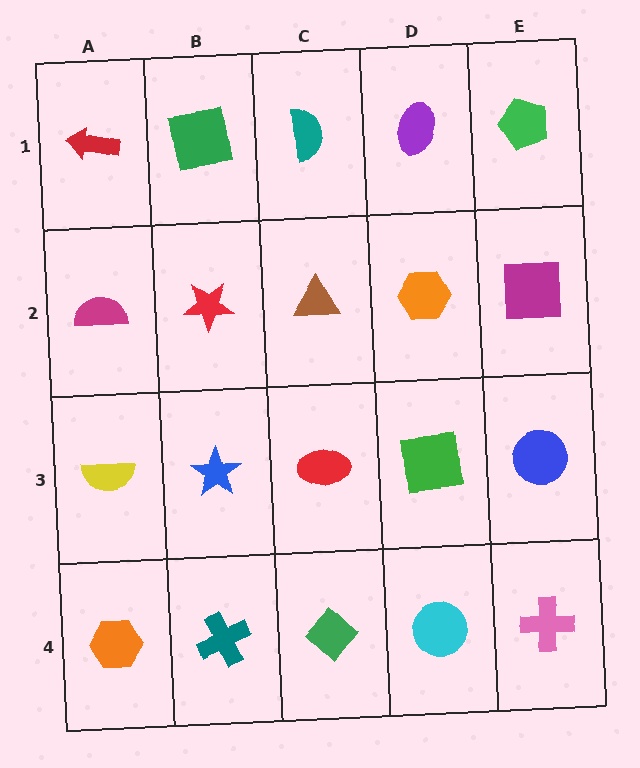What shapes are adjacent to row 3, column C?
A brown triangle (row 2, column C), a green diamond (row 4, column C), a blue star (row 3, column B), a green square (row 3, column D).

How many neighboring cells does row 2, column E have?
3.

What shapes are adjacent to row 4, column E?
A blue circle (row 3, column E), a cyan circle (row 4, column D).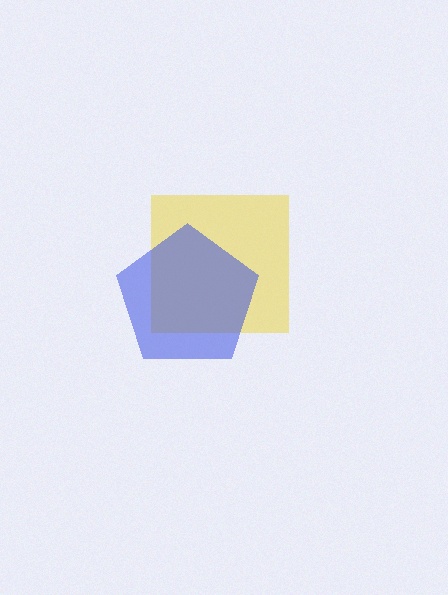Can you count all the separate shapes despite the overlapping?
Yes, there are 2 separate shapes.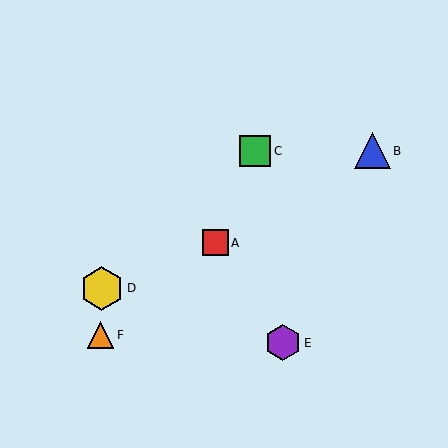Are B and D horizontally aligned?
No, B is at y≈151 and D is at y≈288.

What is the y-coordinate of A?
Object A is at y≈243.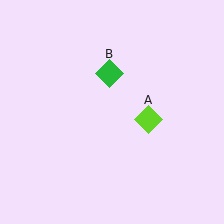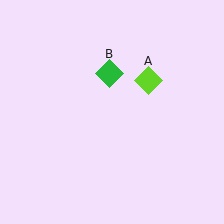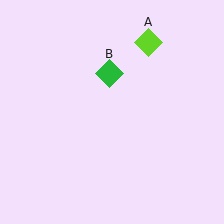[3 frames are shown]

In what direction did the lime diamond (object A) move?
The lime diamond (object A) moved up.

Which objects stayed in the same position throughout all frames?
Green diamond (object B) remained stationary.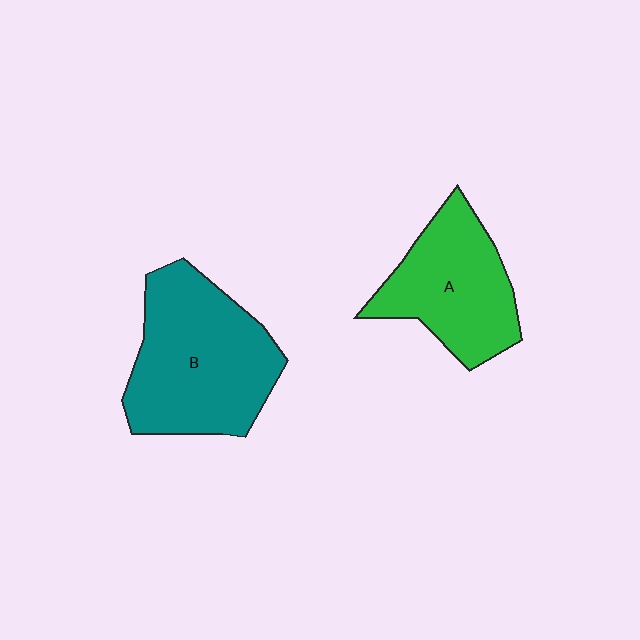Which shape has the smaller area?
Shape A (green).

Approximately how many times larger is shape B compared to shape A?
Approximately 1.3 times.